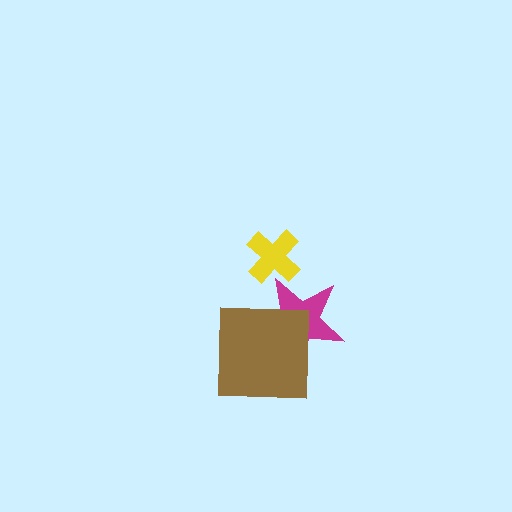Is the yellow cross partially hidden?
No, no other shape covers it.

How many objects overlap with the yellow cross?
0 objects overlap with the yellow cross.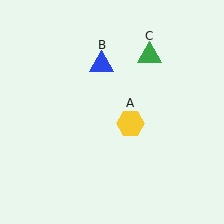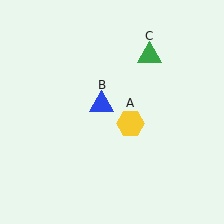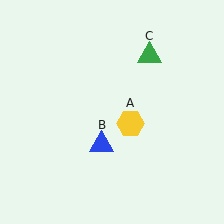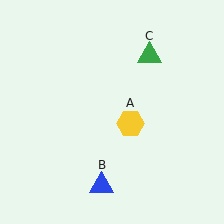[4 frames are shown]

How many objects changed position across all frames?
1 object changed position: blue triangle (object B).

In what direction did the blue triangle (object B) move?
The blue triangle (object B) moved down.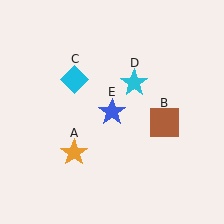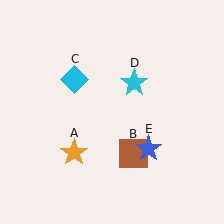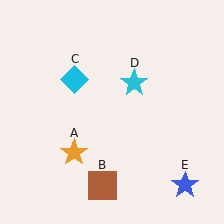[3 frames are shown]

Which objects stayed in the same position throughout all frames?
Orange star (object A) and cyan diamond (object C) and cyan star (object D) remained stationary.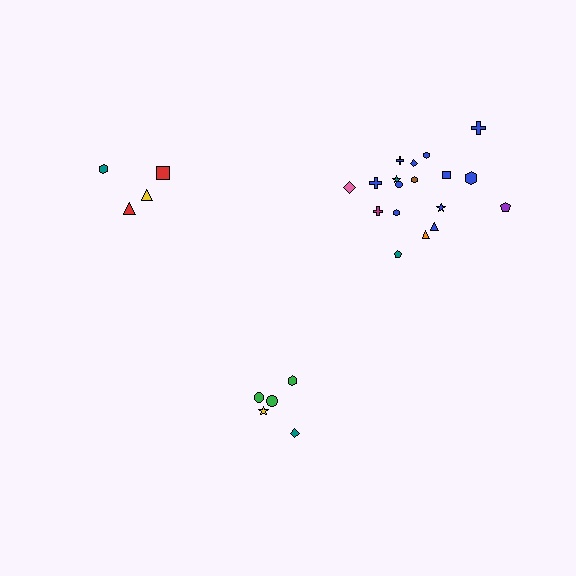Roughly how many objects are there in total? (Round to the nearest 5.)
Roughly 25 objects in total.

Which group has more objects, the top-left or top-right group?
The top-right group.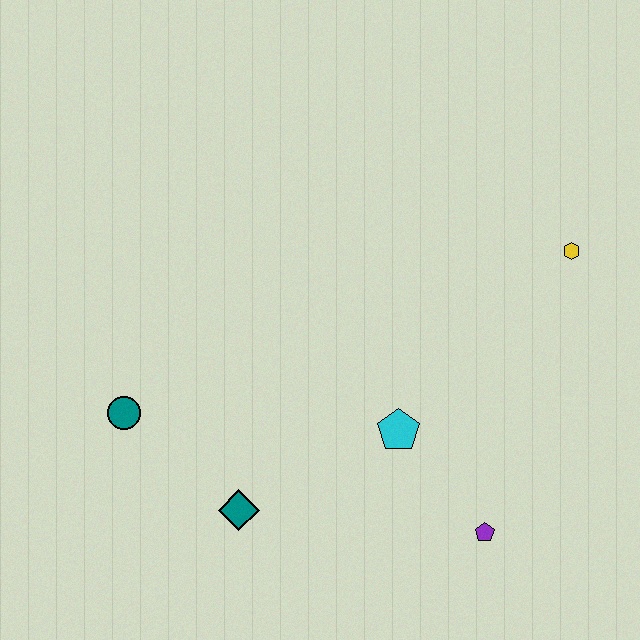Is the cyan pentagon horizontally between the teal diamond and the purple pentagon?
Yes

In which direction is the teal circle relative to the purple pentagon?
The teal circle is to the left of the purple pentagon.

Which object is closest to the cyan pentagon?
The purple pentagon is closest to the cyan pentagon.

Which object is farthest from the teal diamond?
The yellow hexagon is farthest from the teal diamond.